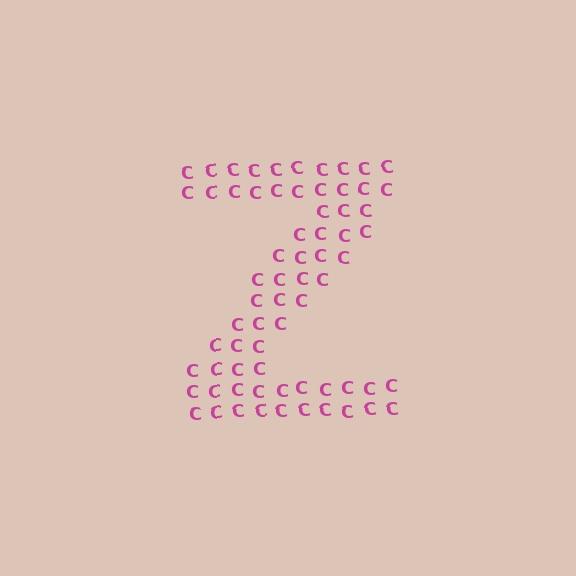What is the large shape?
The large shape is the letter Z.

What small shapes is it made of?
It is made of small letter C's.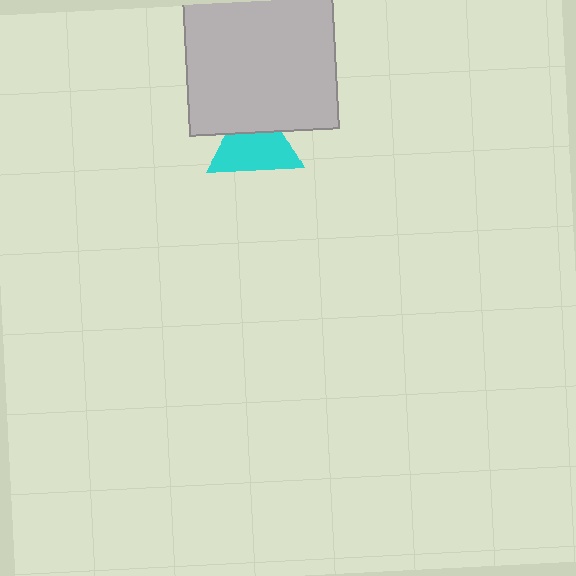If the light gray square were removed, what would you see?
You would see the complete cyan triangle.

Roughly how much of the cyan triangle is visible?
Most of it is visible (roughly 68%).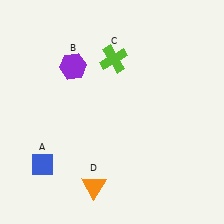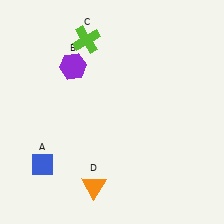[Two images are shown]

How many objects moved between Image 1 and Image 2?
1 object moved between the two images.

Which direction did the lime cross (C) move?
The lime cross (C) moved left.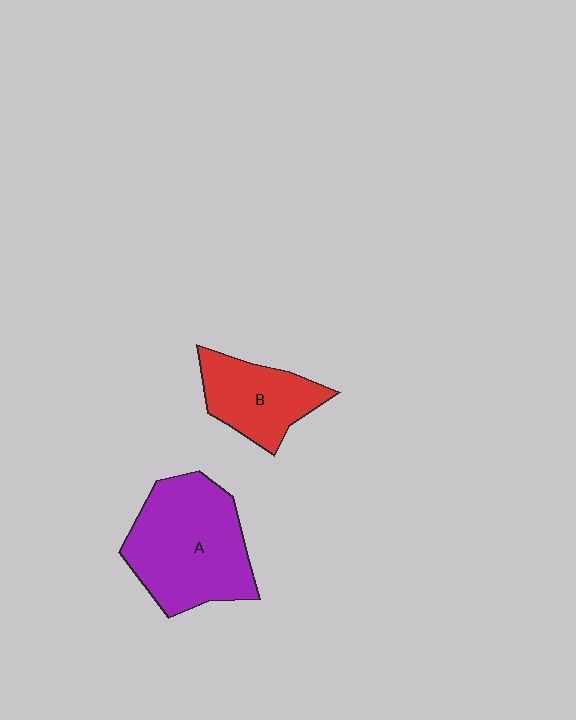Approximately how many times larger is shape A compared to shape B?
Approximately 1.7 times.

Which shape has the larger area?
Shape A (purple).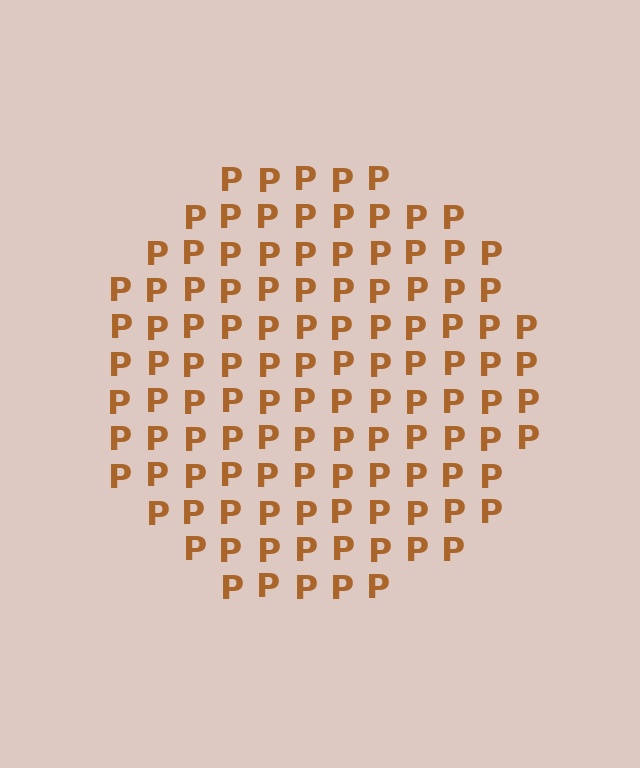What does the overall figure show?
The overall figure shows a circle.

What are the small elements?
The small elements are letter P's.